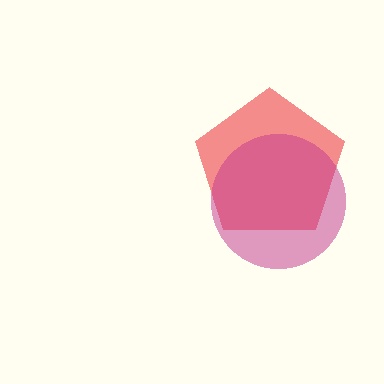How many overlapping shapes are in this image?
There are 2 overlapping shapes in the image.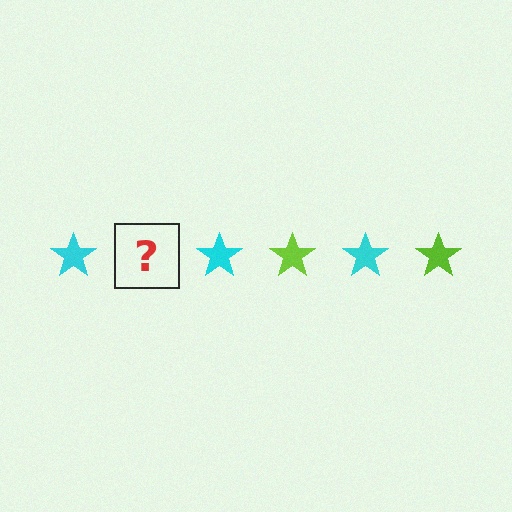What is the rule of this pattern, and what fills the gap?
The rule is that the pattern cycles through cyan, lime stars. The gap should be filled with a lime star.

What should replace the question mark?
The question mark should be replaced with a lime star.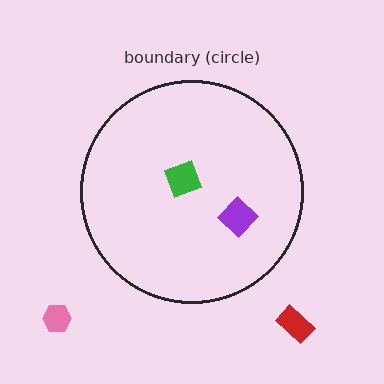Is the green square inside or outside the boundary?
Inside.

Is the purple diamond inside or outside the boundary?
Inside.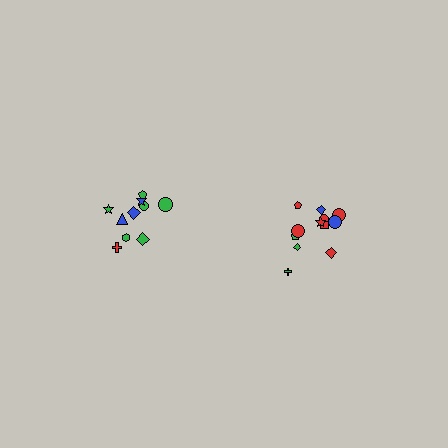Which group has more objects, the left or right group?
The right group.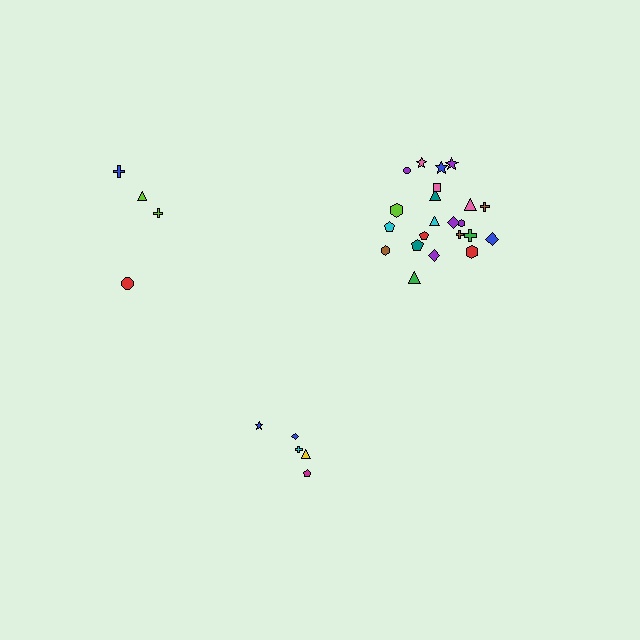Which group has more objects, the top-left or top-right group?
The top-right group.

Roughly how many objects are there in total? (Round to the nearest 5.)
Roughly 30 objects in total.